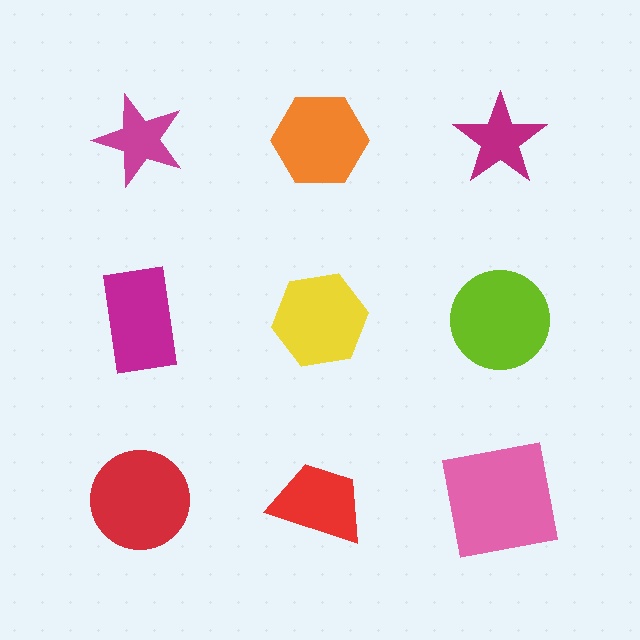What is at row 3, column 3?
A pink square.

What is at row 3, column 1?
A red circle.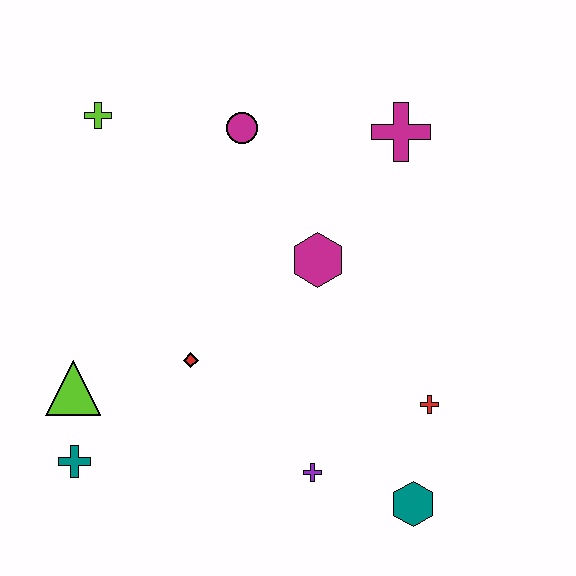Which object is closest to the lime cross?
The magenta circle is closest to the lime cross.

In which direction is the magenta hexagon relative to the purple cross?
The magenta hexagon is above the purple cross.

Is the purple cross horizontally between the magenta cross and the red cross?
No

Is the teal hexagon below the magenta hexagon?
Yes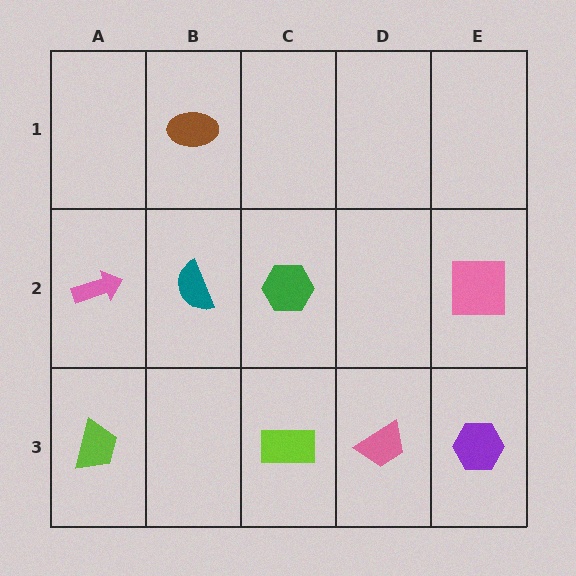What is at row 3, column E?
A purple hexagon.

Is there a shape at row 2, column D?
No, that cell is empty.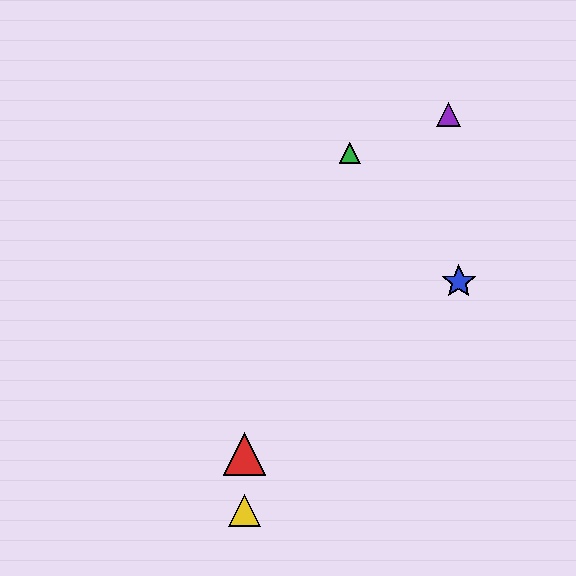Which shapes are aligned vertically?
The red triangle, the yellow triangle are aligned vertically.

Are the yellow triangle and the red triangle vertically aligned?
Yes, both are at x≈245.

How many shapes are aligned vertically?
2 shapes (the red triangle, the yellow triangle) are aligned vertically.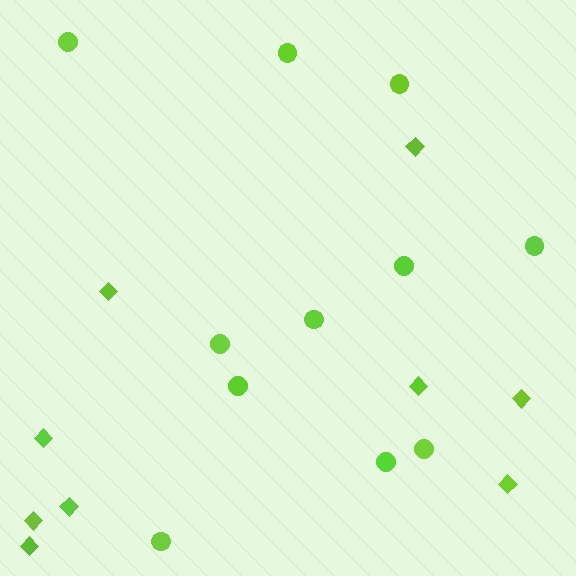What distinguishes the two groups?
There are 2 groups: one group of diamonds (9) and one group of circles (11).